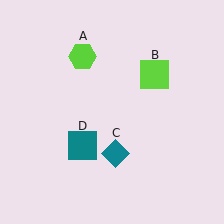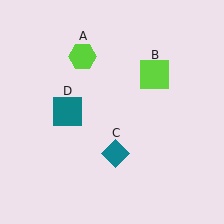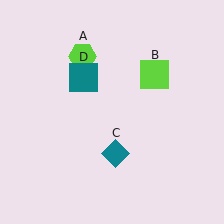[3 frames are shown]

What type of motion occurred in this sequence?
The teal square (object D) rotated clockwise around the center of the scene.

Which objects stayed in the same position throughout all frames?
Lime hexagon (object A) and lime square (object B) and teal diamond (object C) remained stationary.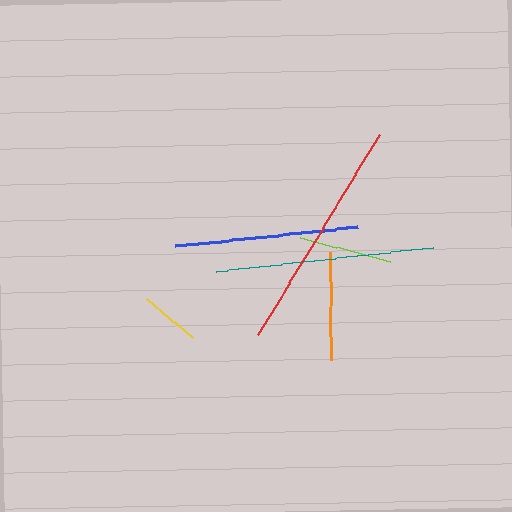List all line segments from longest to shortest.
From longest to shortest: red, teal, blue, orange, lime, yellow.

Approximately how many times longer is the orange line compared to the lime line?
The orange line is approximately 1.2 times the length of the lime line.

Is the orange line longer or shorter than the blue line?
The blue line is longer than the orange line.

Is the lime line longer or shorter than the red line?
The red line is longer than the lime line.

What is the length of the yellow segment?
The yellow segment is approximately 61 pixels long.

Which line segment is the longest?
The red line is the longest at approximately 234 pixels.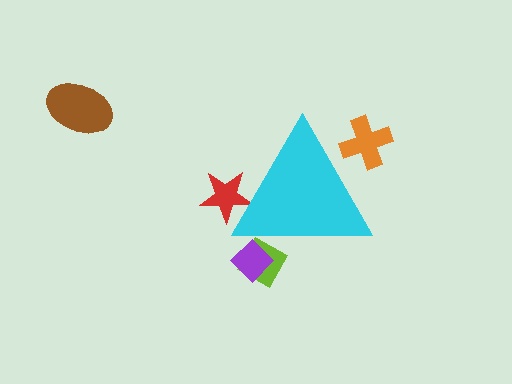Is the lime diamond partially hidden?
Yes, the lime diamond is partially hidden behind the cyan triangle.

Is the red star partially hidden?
Yes, the red star is partially hidden behind the cyan triangle.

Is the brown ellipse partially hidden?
No, the brown ellipse is fully visible.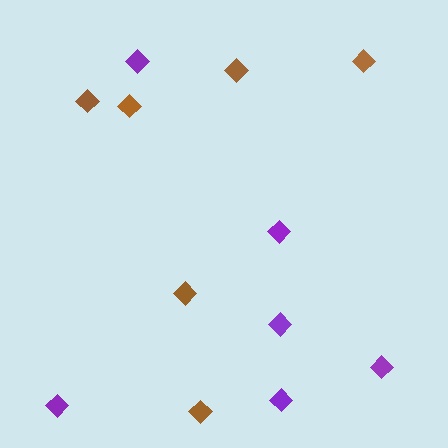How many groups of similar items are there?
There are 2 groups: one group of brown diamonds (6) and one group of purple diamonds (6).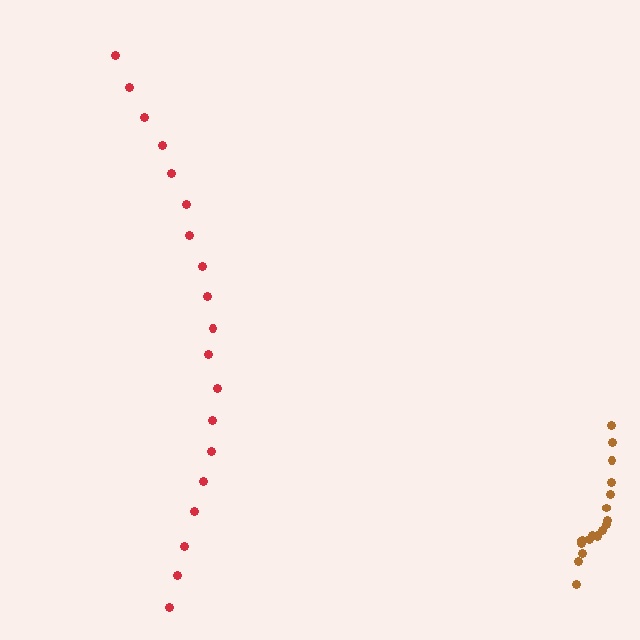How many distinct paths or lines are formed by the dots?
There are 2 distinct paths.